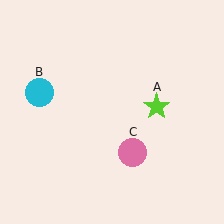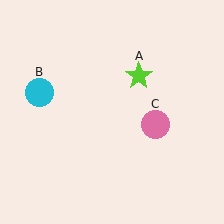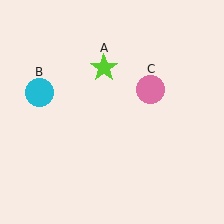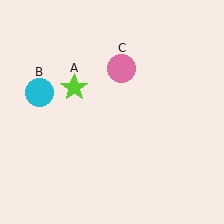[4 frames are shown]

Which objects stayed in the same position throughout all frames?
Cyan circle (object B) remained stationary.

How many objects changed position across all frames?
2 objects changed position: lime star (object A), pink circle (object C).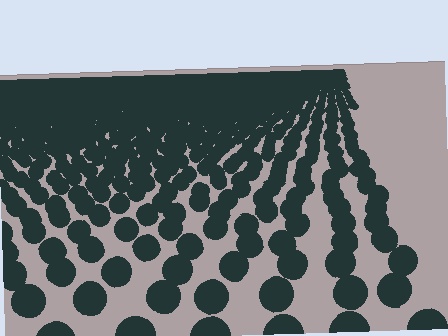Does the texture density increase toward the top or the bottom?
Density increases toward the top.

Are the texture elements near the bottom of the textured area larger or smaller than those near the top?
Larger. Near the bottom, elements are closer to the viewer and appear at a bigger on-screen size.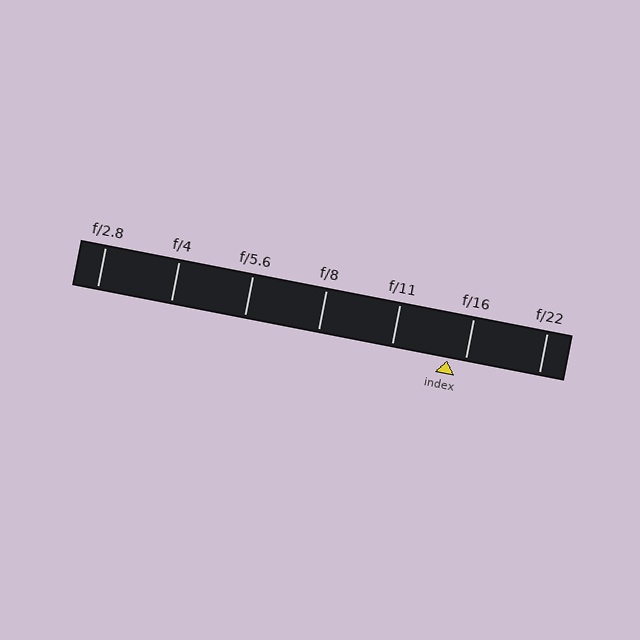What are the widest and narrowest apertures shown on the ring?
The widest aperture shown is f/2.8 and the narrowest is f/22.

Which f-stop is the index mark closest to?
The index mark is closest to f/16.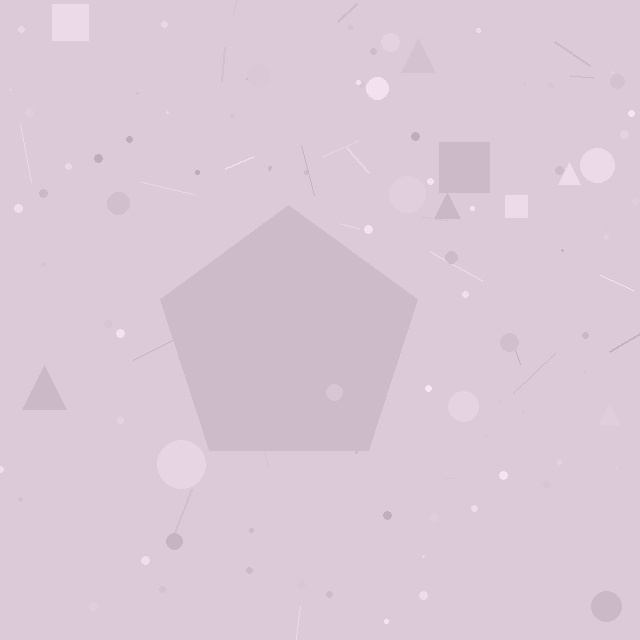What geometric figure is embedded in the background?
A pentagon is embedded in the background.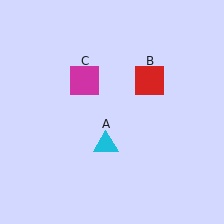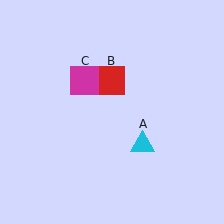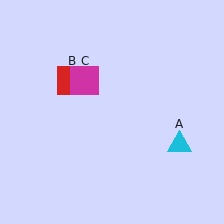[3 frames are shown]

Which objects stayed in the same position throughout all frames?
Magenta square (object C) remained stationary.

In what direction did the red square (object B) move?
The red square (object B) moved left.